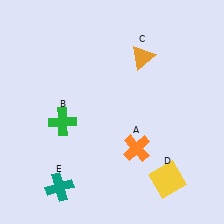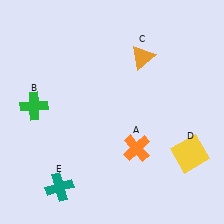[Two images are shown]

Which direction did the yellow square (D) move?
The yellow square (D) moved up.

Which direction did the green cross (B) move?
The green cross (B) moved left.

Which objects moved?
The objects that moved are: the green cross (B), the yellow square (D).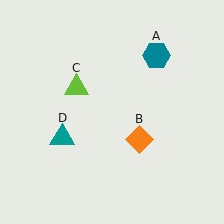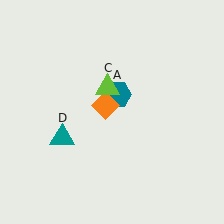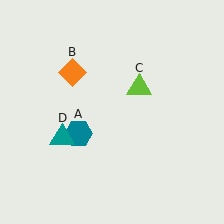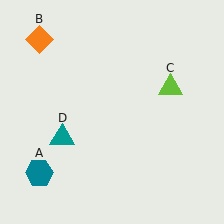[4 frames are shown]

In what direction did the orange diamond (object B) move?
The orange diamond (object B) moved up and to the left.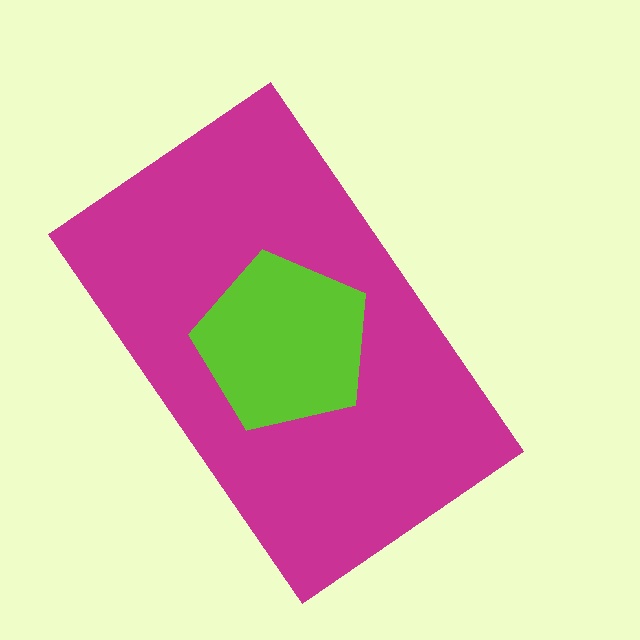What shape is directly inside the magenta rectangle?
The lime pentagon.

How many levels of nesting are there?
2.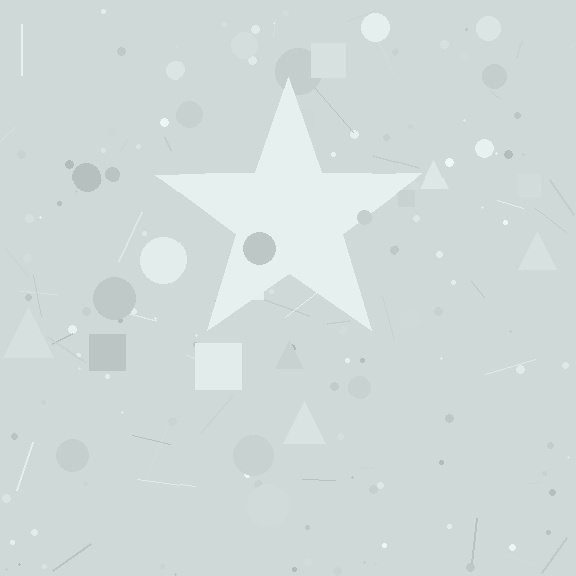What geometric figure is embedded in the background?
A star is embedded in the background.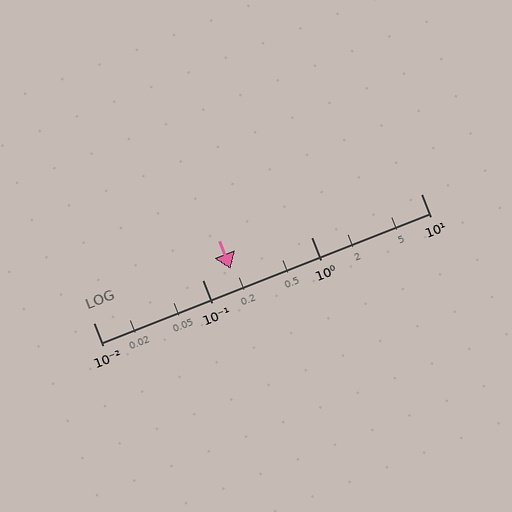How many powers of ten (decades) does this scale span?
The scale spans 3 decades, from 0.01 to 10.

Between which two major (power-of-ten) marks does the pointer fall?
The pointer is between 0.1 and 1.